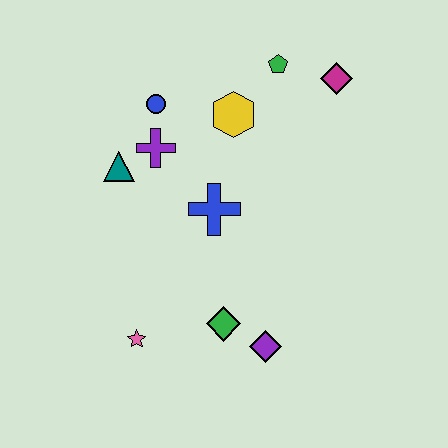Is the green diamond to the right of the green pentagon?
No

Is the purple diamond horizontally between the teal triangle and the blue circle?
No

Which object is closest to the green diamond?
The purple diamond is closest to the green diamond.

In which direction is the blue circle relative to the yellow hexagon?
The blue circle is to the left of the yellow hexagon.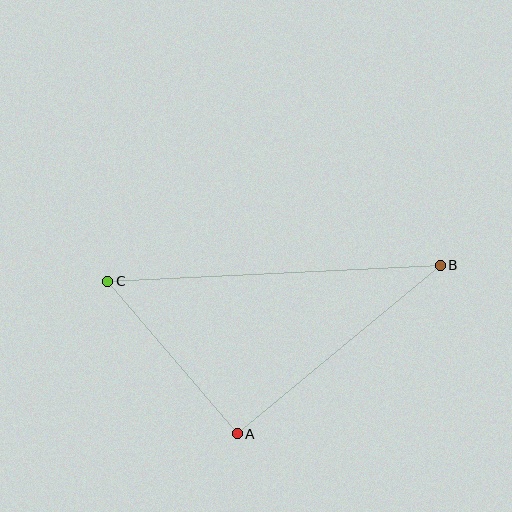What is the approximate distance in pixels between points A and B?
The distance between A and B is approximately 264 pixels.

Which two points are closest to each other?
Points A and C are closest to each other.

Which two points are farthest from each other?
Points B and C are farthest from each other.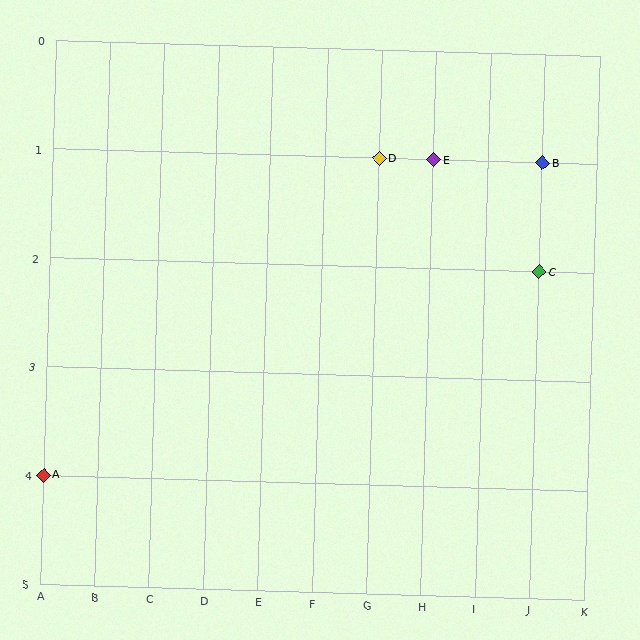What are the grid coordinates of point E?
Point E is at grid coordinates (H, 1).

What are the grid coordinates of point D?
Point D is at grid coordinates (G, 1).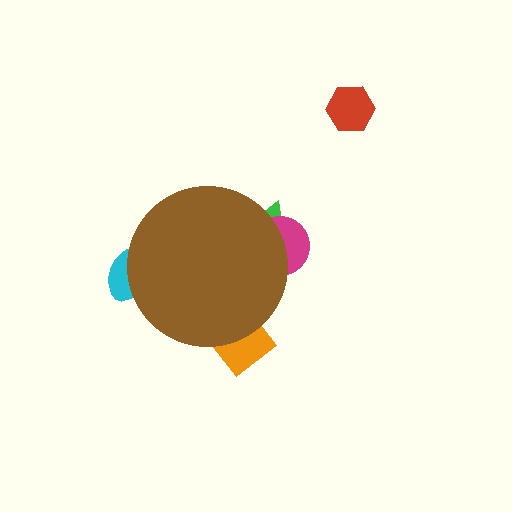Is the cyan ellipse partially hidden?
Yes, the cyan ellipse is partially hidden behind the brown circle.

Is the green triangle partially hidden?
Yes, the green triangle is partially hidden behind the brown circle.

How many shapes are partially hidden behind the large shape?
4 shapes are partially hidden.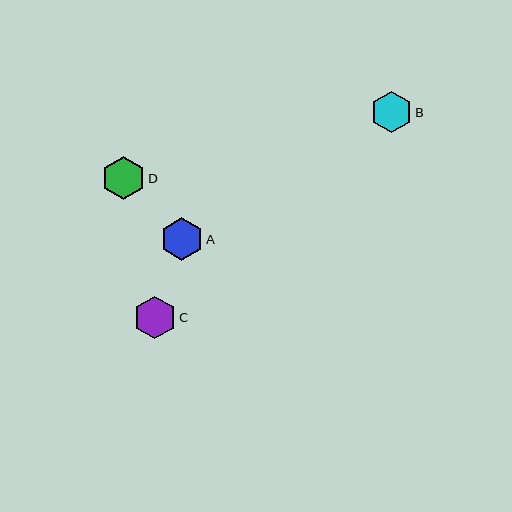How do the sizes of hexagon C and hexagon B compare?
Hexagon C and hexagon B are approximately the same size.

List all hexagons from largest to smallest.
From largest to smallest: D, A, C, B.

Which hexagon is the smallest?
Hexagon B is the smallest with a size of approximately 41 pixels.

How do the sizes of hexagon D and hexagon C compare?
Hexagon D and hexagon C are approximately the same size.